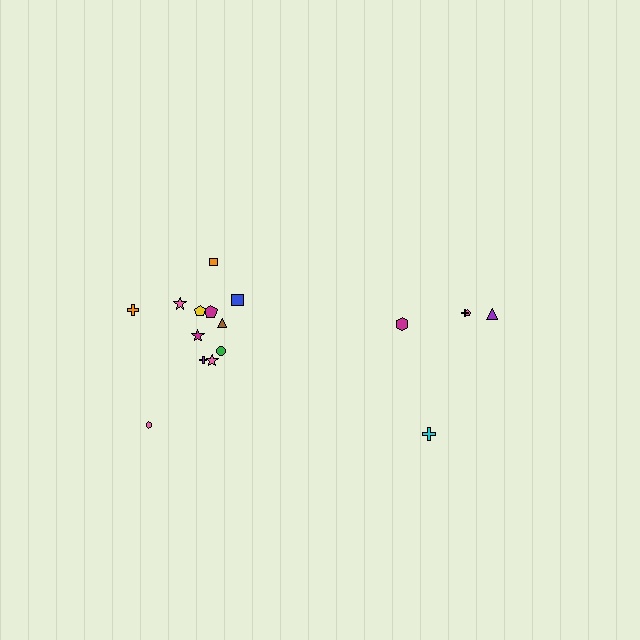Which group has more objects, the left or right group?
The left group.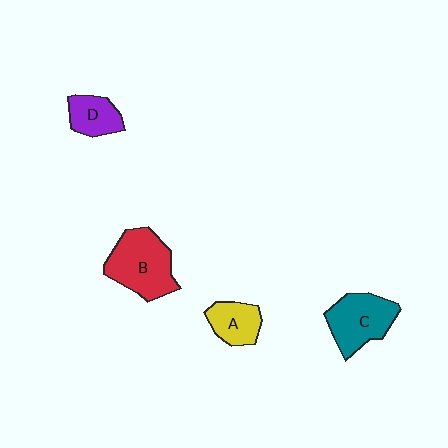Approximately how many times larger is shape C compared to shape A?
Approximately 1.6 times.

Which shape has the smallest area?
Shape D (purple).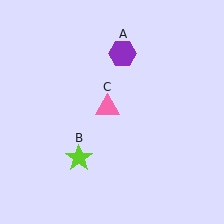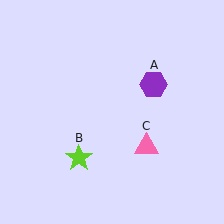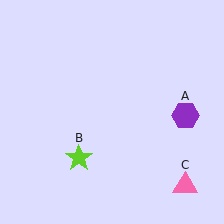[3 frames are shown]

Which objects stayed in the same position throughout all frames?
Lime star (object B) remained stationary.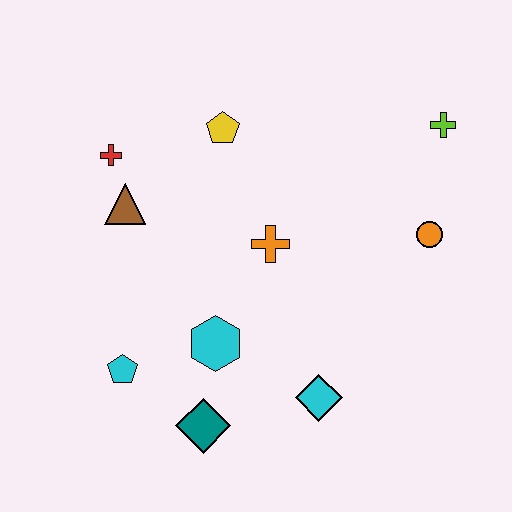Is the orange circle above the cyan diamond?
Yes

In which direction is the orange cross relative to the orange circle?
The orange cross is to the left of the orange circle.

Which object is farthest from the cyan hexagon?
The lime cross is farthest from the cyan hexagon.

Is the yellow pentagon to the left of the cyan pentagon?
No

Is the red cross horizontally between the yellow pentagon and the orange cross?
No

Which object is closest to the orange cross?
The cyan hexagon is closest to the orange cross.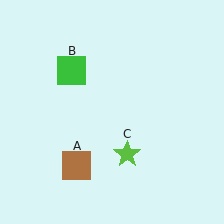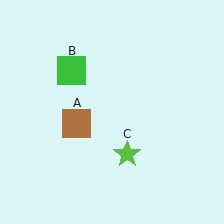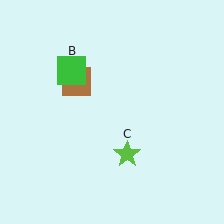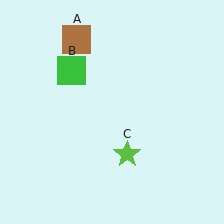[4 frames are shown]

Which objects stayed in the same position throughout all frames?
Green square (object B) and lime star (object C) remained stationary.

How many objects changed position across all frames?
1 object changed position: brown square (object A).